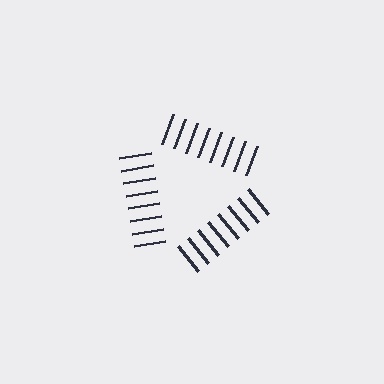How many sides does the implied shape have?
3 sides — the line-ends trace a triangle.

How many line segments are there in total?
24 — 8 along each of the 3 edges.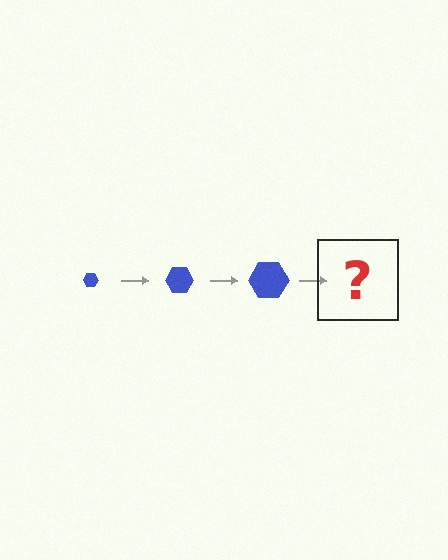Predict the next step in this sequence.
The next step is a blue hexagon, larger than the previous one.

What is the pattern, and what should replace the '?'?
The pattern is that the hexagon gets progressively larger each step. The '?' should be a blue hexagon, larger than the previous one.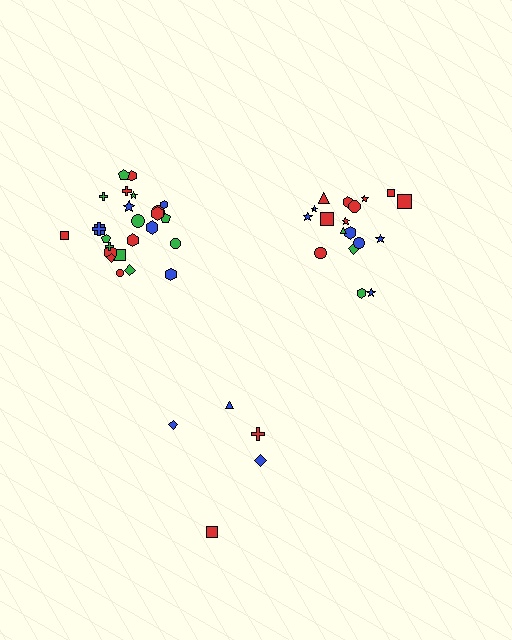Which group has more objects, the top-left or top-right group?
The top-left group.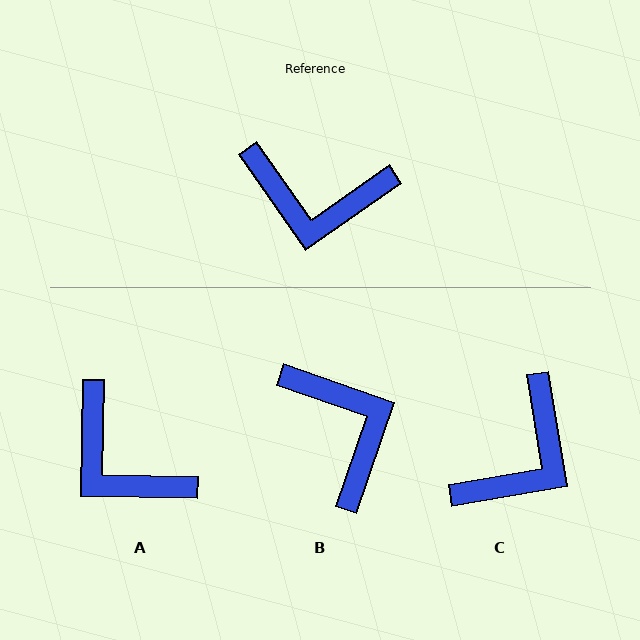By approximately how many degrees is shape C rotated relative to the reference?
Approximately 65 degrees counter-clockwise.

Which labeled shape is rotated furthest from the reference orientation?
B, about 126 degrees away.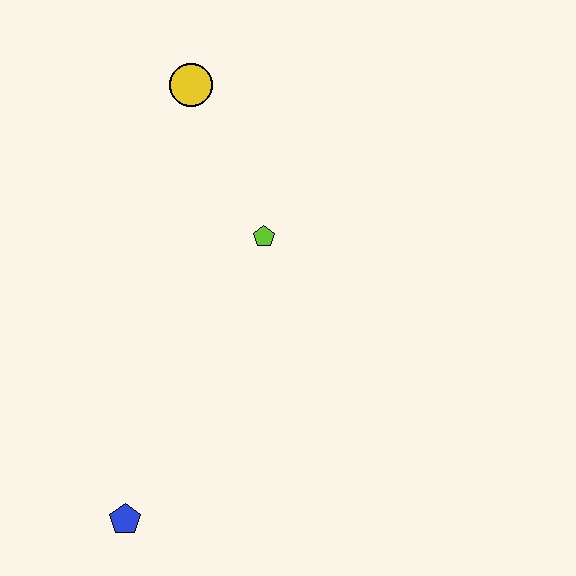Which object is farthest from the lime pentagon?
The blue pentagon is farthest from the lime pentagon.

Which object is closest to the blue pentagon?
The lime pentagon is closest to the blue pentagon.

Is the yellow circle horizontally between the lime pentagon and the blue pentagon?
Yes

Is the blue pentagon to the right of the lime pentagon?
No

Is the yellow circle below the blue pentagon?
No